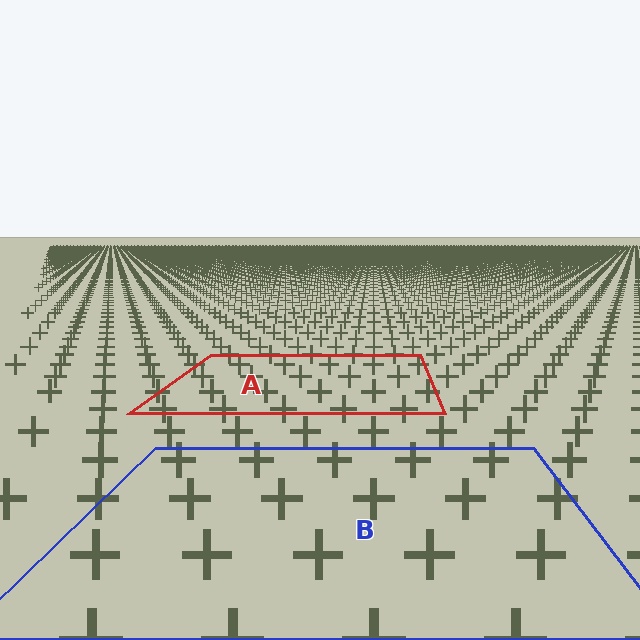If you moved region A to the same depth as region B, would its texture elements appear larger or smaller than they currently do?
They would appear larger. At a closer depth, the same texture elements are projected at a bigger on-screen size.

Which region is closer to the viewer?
Region B is closer. The texture elements there are larger and more spread out.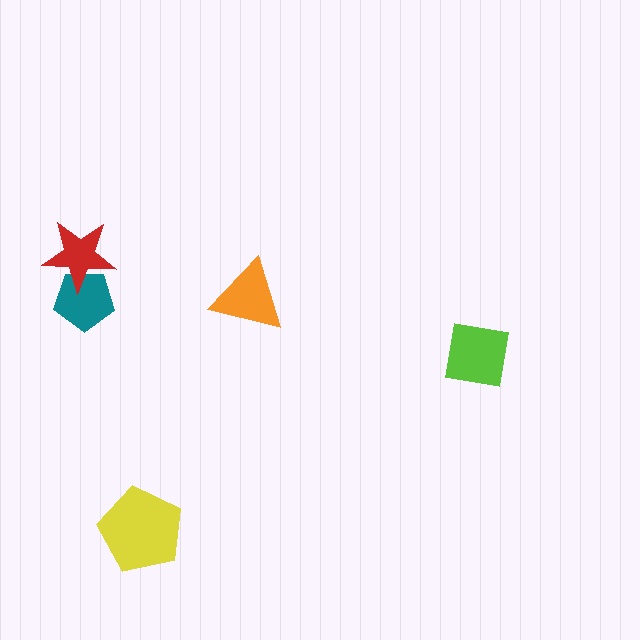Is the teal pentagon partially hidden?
Yes, it is partially covered by another shape.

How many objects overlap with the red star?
1 object overlaps with the red star.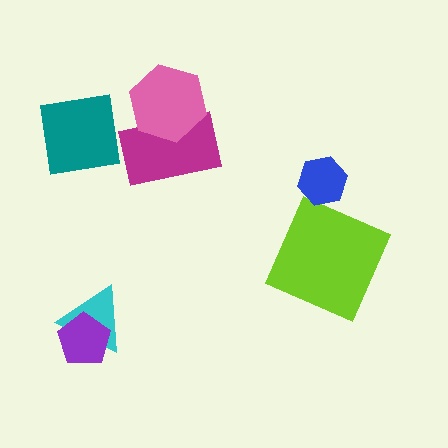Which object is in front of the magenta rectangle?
The pink hexagon is in front of the magenta rectangle.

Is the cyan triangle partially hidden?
Yes, it is partially covered by another shape.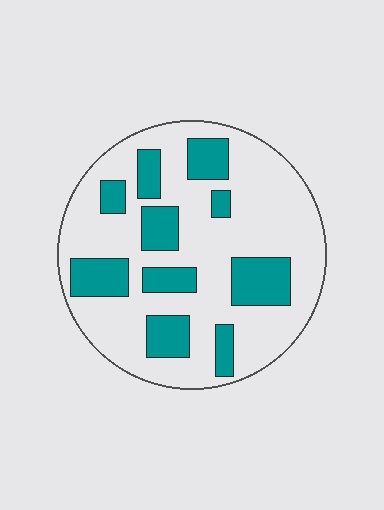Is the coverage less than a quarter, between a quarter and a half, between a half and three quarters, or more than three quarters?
Between a quarter and a half.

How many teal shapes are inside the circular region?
10.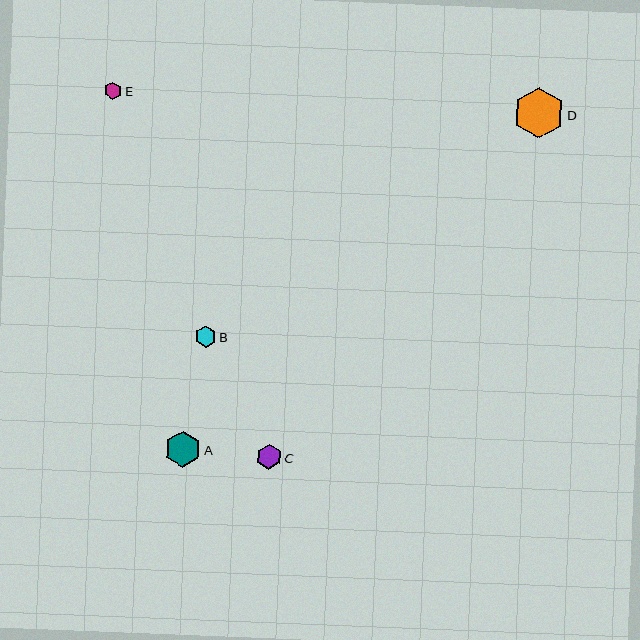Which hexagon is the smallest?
Hexagon E is the smallest with a size of approximately 17 pixels.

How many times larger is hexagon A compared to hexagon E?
Hexagon A is approximately 2.1 times the size of hexagon E.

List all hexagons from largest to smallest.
From largest to smallest: D, A, C, B, E.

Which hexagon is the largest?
Hexagon D is the largest with a size of approximately 51 pixels.